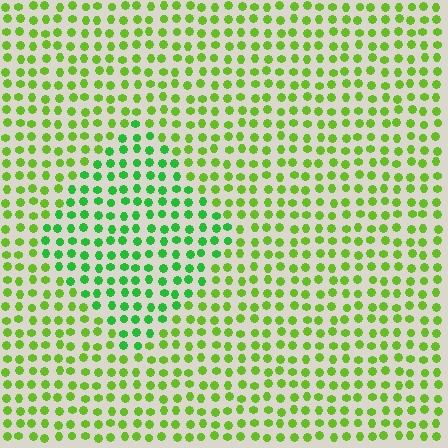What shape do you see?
I see a diamond.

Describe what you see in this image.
The image is filled with small lime elements in a uniform arrangement. A diamond-shaped region is visible where the elements are tinted to a slightly different hue, forming a subtle color boundary.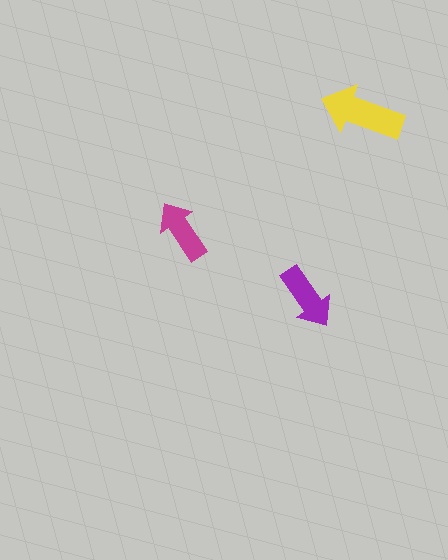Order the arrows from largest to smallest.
the yellow one, the purple one, the magenta one.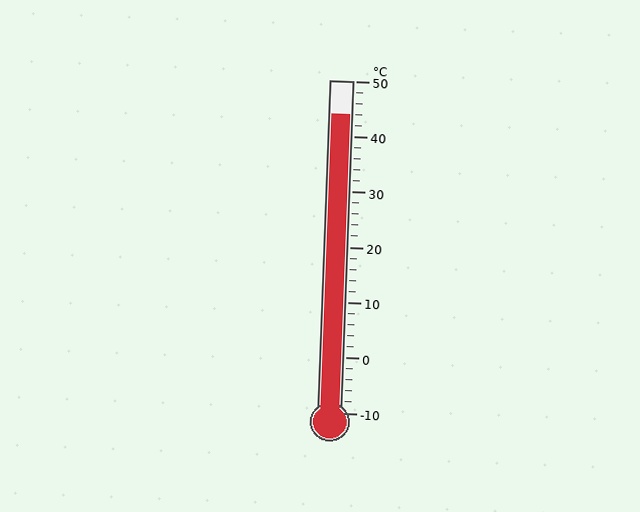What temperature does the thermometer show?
The thermometer shows approximately 44°C.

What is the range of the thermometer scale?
The thermometer scale ranges from -10°C to 50°C.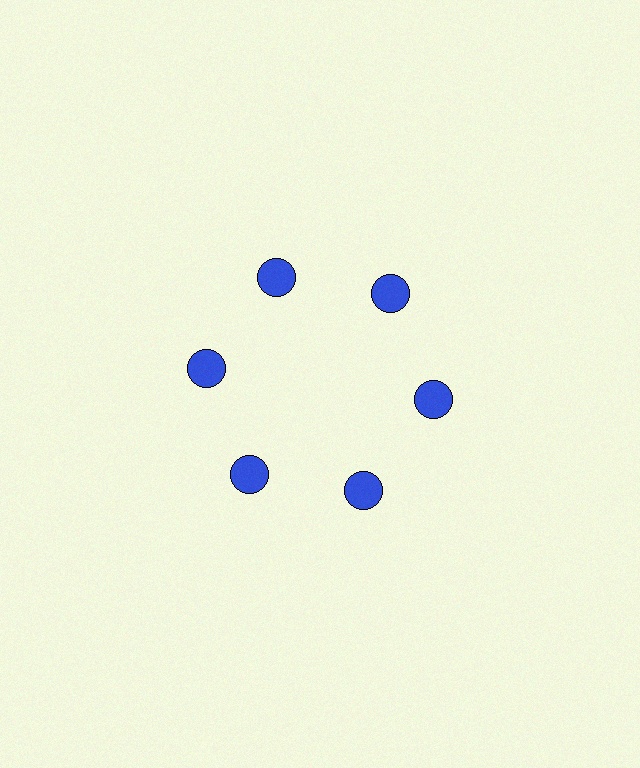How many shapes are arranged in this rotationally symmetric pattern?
There are 6 shapes, arranged in 6 groups of 1.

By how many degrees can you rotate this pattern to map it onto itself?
The pattern maps onto itself every 60 degrees of rotation.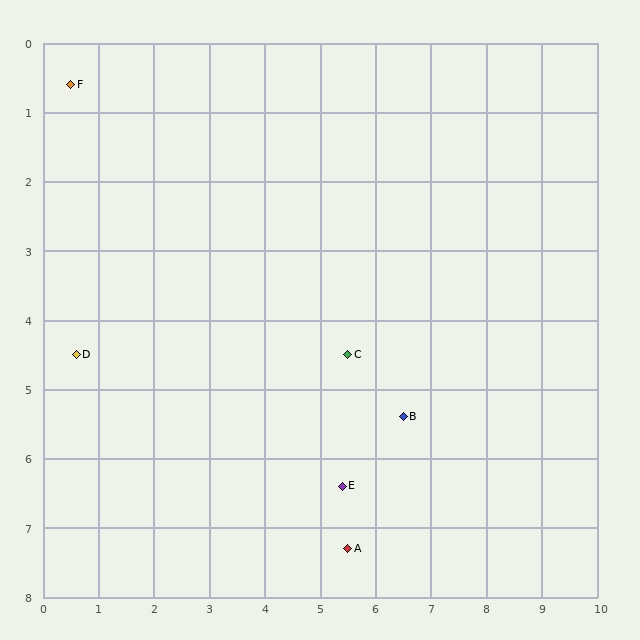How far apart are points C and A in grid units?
Points C and A are about 2.8 grid units apart.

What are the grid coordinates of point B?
Point B is at approximately (6.5, 5.4).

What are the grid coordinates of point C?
Point C is at approximately (5.5, 4.5).